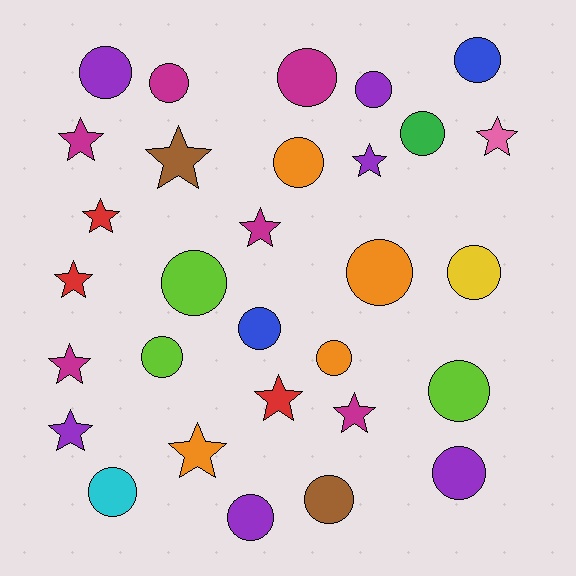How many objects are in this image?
There are 30 objects.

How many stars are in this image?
There are 12 stars.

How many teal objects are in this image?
There are no teal objects.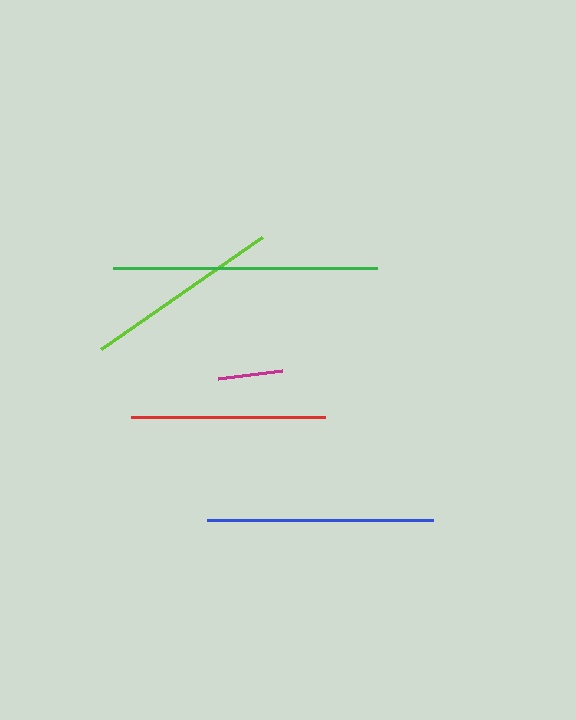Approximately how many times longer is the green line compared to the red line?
The green line is approximately 1.4 times the length of the red line.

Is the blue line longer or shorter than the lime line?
The blue line is longer than the lime line.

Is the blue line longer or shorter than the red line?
The blue line is longer than the red line.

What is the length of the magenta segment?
The magenta segment is approximately 64 pixels long.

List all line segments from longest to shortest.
From longest to shortest: green, blue, lime, red, magenta.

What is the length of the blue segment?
The blue segment is approximately 226 pixels long.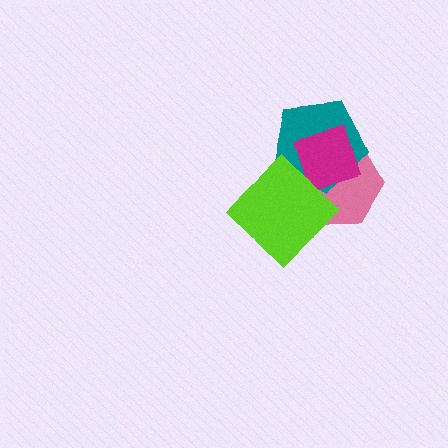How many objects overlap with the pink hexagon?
3 objects overlap with the pink hexagon.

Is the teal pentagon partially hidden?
Yes, it is partially covered by another shape.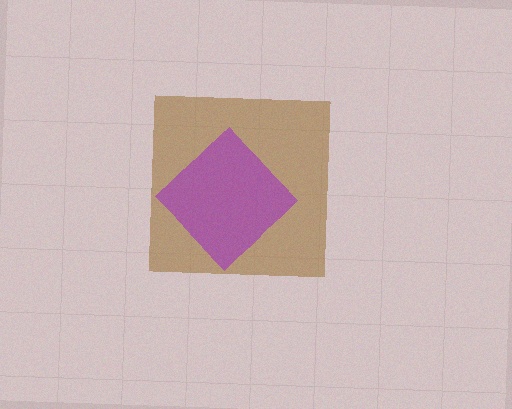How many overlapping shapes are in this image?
There are 2 overlapping shapes in the image.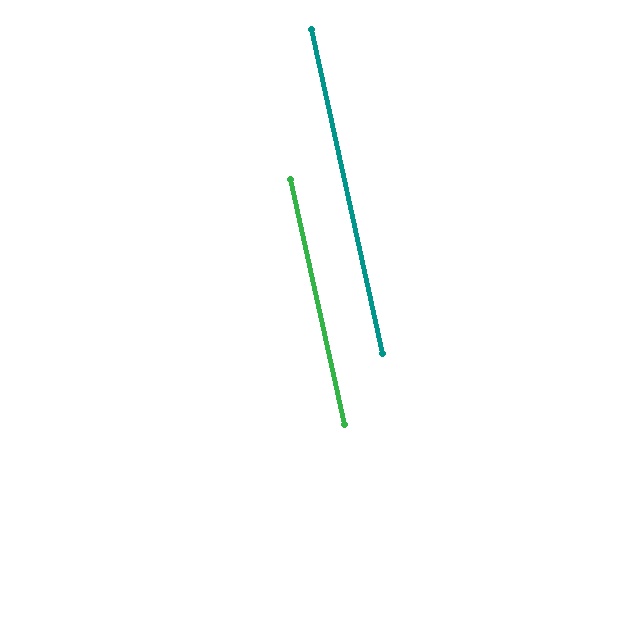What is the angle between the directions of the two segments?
Approximately 0 degrees.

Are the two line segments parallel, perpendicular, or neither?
Parallel — their directions differ by only 0.3°.